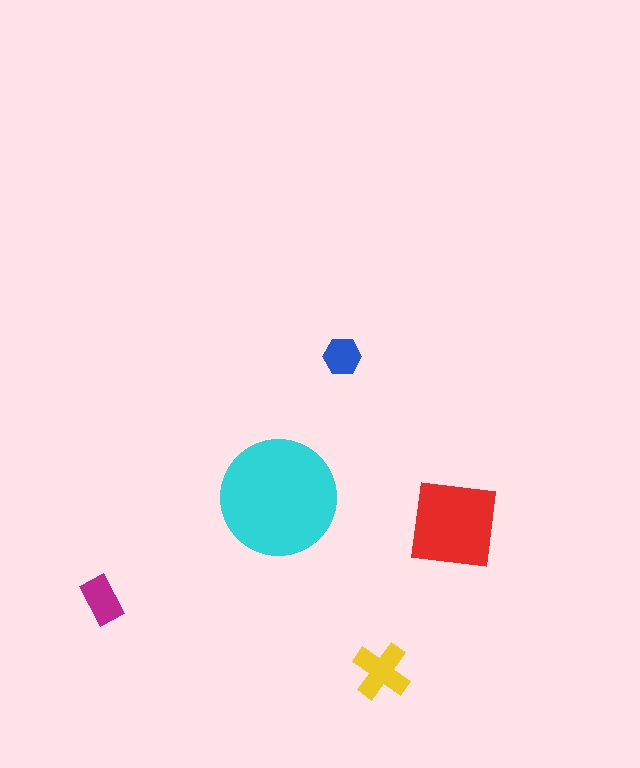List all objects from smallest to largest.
The blue hexagon, the magenta rectangle, the yellow cross, the red square, the cyan circle.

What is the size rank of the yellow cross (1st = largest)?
3rd.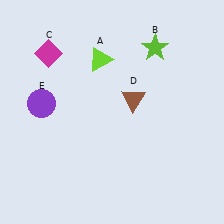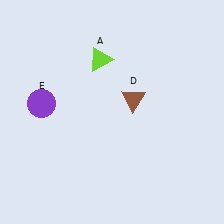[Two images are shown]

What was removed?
The magenta diamond (C), the lime star (B) were removed in Image 2.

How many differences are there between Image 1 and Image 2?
There are 2 differences between the two images.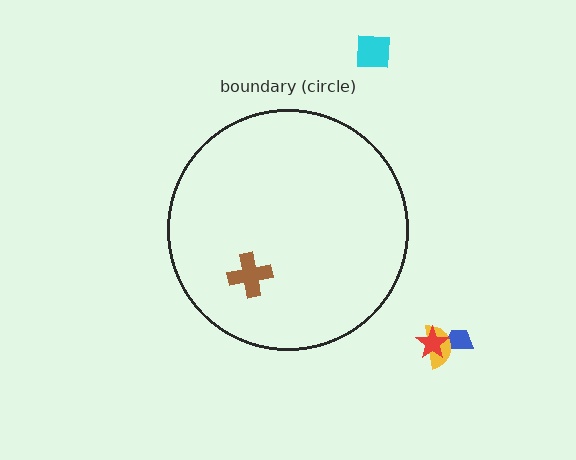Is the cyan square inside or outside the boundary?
Outside.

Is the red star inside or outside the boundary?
Outside.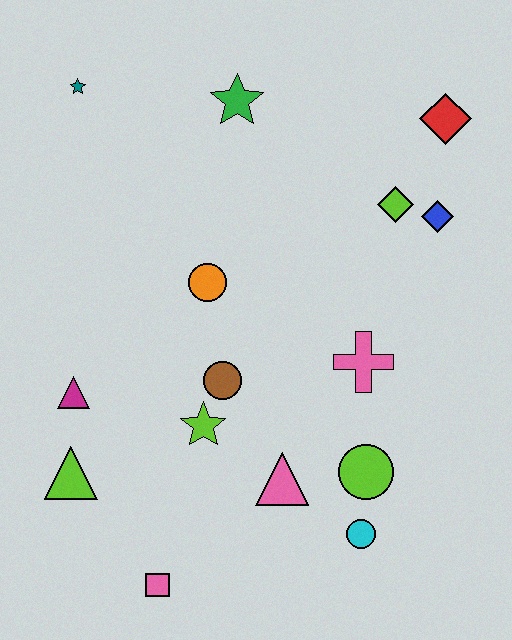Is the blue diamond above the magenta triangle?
Yes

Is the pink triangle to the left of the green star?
No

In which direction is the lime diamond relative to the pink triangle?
The lime diamond is above the pink triangle.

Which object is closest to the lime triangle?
The magenta triangle is closest to the lime triangle.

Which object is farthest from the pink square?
The red diamond is farthest from the pink square.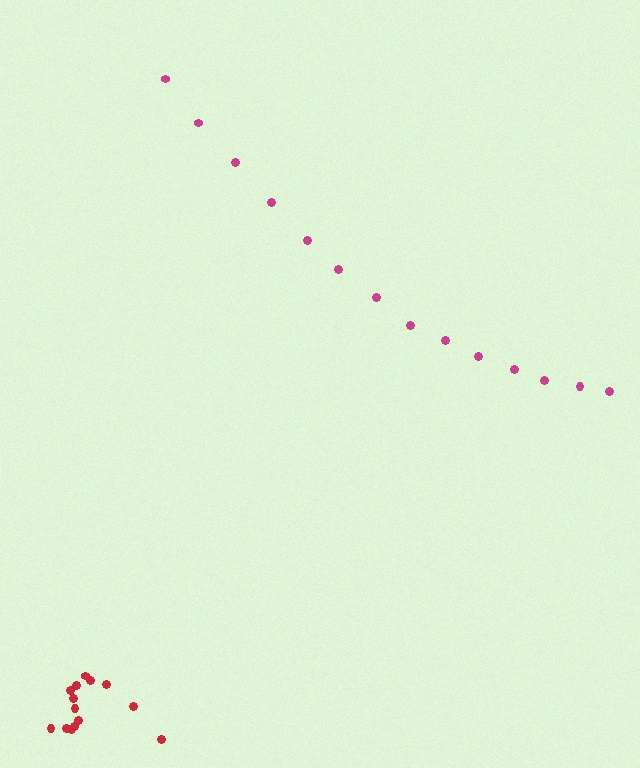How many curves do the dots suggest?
There are 2 distinct paths.